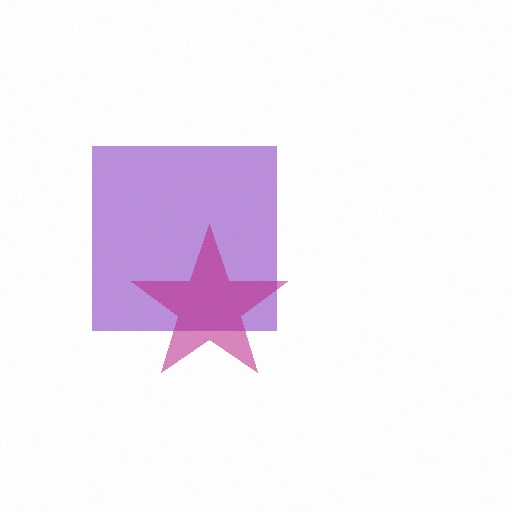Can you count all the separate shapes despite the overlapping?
Yes, there are 2 separate shapes.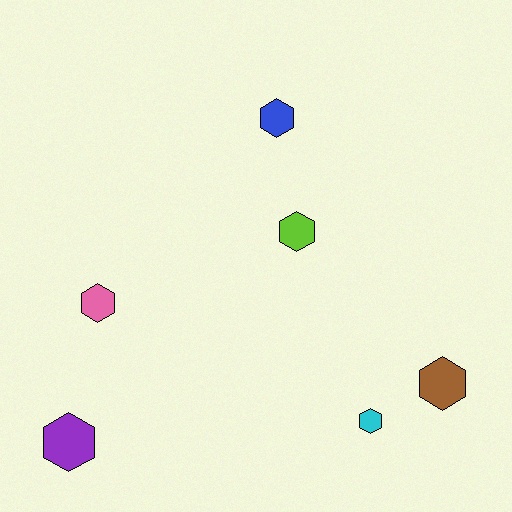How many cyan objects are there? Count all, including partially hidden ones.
There is 1 cyan object.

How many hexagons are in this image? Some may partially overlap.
There are 6 hexagons.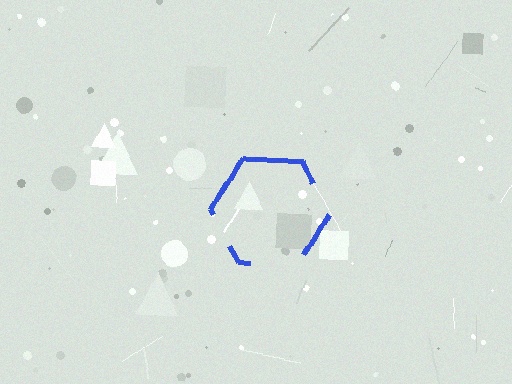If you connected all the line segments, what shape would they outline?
They would outline a hexagon.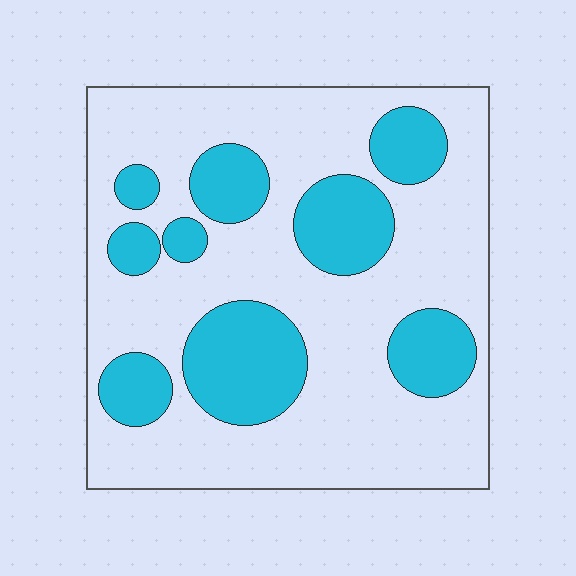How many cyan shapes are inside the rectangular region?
9.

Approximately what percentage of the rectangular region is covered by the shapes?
Approximately 30%.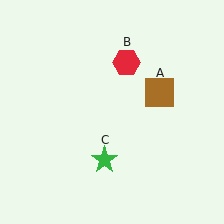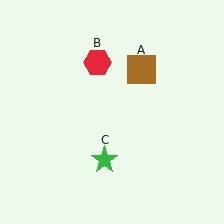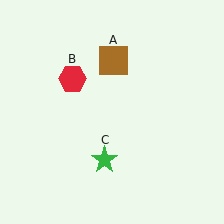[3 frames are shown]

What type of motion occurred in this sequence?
The brown square (object A), red hexagon (object B) rotated counterclockwise around the center of the scene.